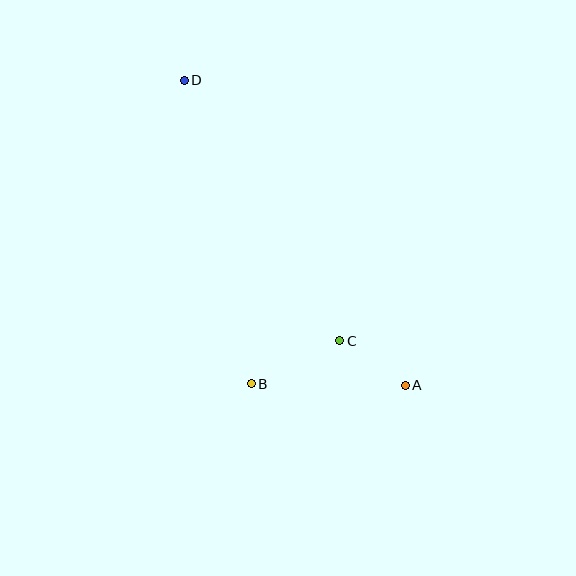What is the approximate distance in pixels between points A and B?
The distance between A and B is approximately 154 pixels.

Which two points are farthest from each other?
Points A and D are farthest from each other.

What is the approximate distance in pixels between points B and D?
The distance between B and D is approximately 311 pixels.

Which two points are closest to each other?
Points A and C are closest to each other.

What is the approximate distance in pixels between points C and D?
The distance between C and D is approximately 303 pixels.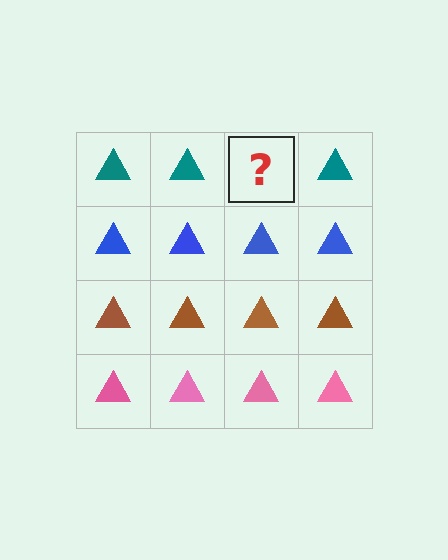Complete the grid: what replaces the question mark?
The question mark should be replaced with a teal triangle.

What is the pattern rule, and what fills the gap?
The rule is that each row has a consistent color. The gap should be filled with a teal triangle.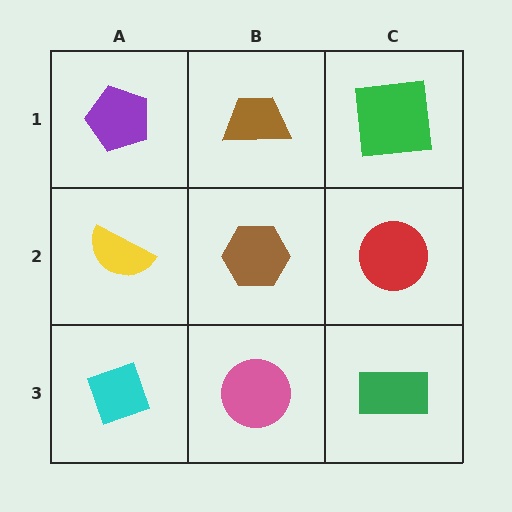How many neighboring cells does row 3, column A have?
2.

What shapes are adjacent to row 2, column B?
A brown trapezoid (row 1, column B), a pink circle (row 3, column B), a yellow semicircle (row 2, column A), a red circle (row 2, column C).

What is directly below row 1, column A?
A yellow semicircle.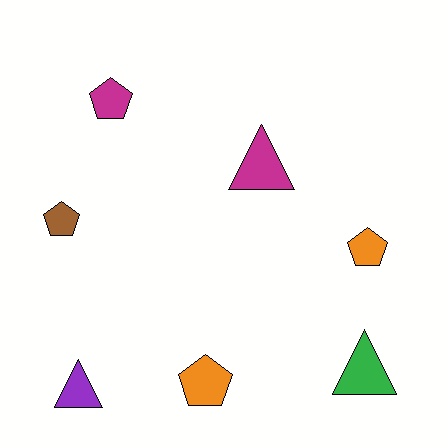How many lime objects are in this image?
There are no lime objects.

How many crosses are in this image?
There are no crosses.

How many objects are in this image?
There are 7 objects.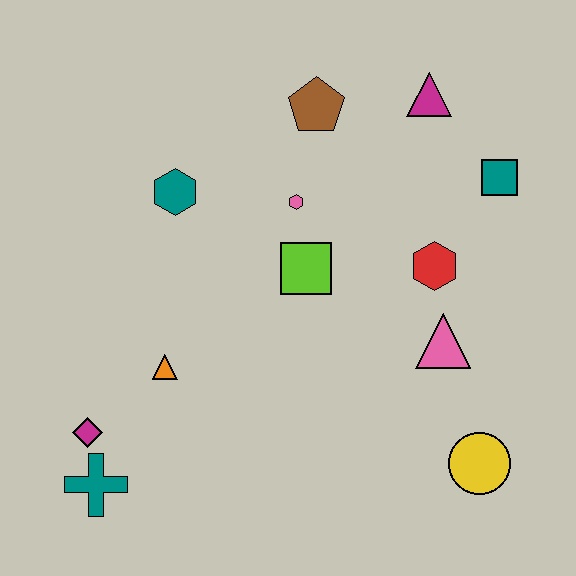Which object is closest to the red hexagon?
The pink triangle is closest to the red hexagon.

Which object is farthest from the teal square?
The teal cross is farthest from the teal square.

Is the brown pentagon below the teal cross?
No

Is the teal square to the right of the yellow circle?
Yes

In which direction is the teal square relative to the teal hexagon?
The teal square is to the right of the teal hexagon.